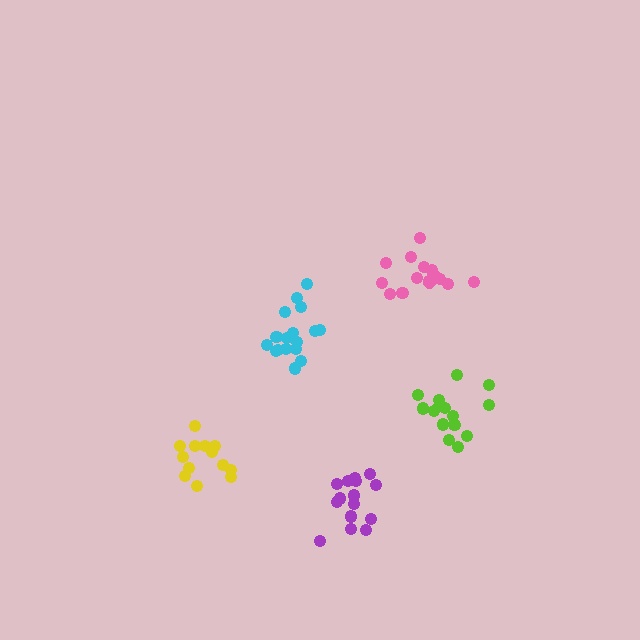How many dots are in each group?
Group 1: 15 dots, Group 2: 14 dots, Group 3: 17 dots, Group 4: 15 dots, Group 5: 15 dots (76 total).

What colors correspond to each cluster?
The clusters are colored: pink, yellow, cyan, lime, purple.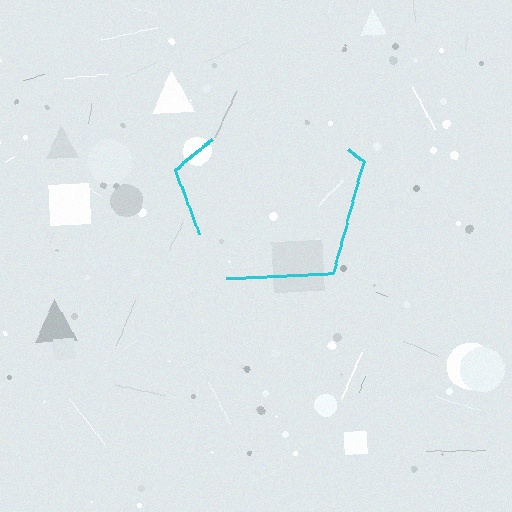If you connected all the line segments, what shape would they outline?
They would outline a pentagon.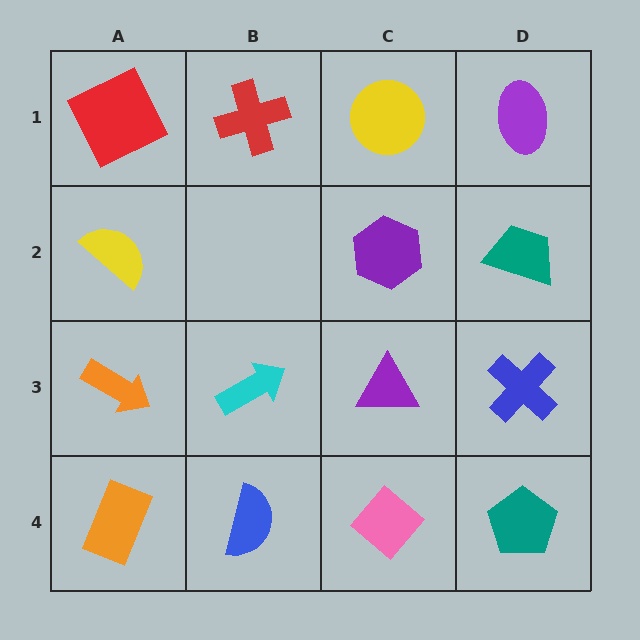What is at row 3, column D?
A blue cross.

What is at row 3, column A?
An orange arrow.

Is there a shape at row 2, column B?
No, that cell is empty.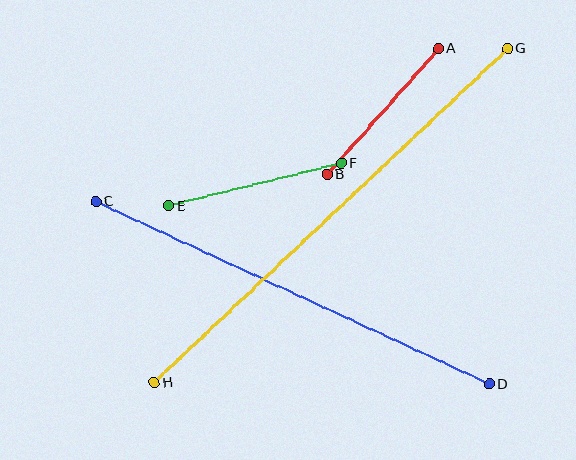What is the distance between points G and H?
The distance is approximately 486 pixels.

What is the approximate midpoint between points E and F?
The midpoint is at approximately (255, 185) pixels.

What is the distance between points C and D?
The distance is approximately 434 pixels.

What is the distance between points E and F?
The distance is approximately 178 pixels.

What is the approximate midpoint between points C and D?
The midpoint is at approximately (293, 293) pixels.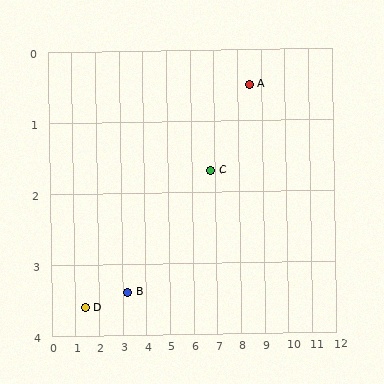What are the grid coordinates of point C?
Point C is at approximately (6.8, 1.7).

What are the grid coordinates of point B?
Point B is at approximately (3.2, 3.4).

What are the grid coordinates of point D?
Point D is at approximately (1.4, 3.6).